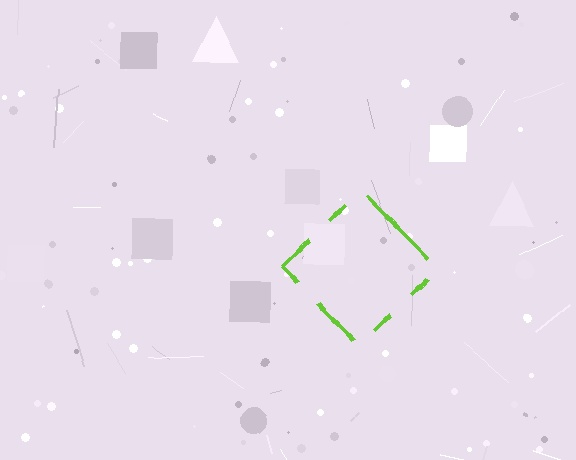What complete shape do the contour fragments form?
The contour fragments form a diamond.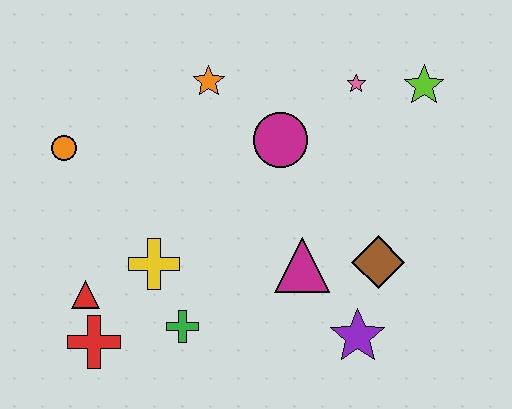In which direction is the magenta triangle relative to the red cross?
The magenta triangle is to the right of the red cross.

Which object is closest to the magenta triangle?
The brown diamond is closest to the magenta triangle.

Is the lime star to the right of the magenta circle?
Yes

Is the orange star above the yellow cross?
Yes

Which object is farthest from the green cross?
The lime star is farthest from the green cross.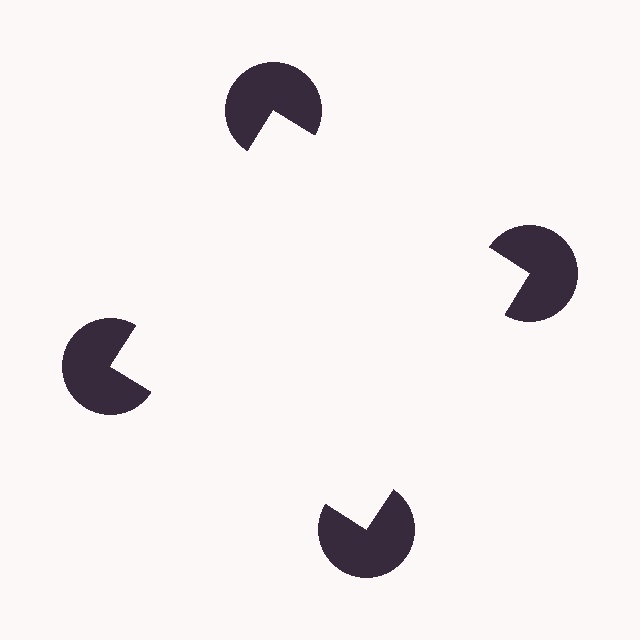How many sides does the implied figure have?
4 sides.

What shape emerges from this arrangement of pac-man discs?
An illusory square — its edges are inferred from the aligned wedge cuts in the pac-man discs, not physically drawn.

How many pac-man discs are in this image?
There are 4 — one at each vertex of the illusory square.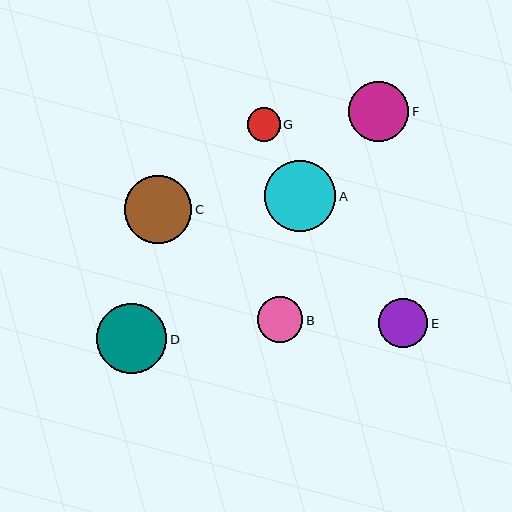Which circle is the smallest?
Circle G is the smallest with a size of approximately 33 pixels.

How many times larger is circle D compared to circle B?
Circle D is approximately 1.5 times the size of circle B.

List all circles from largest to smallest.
From largest to smallest: A, D, C, F, E, B, G.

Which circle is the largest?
Circle A is the largest with a size of approximately 71 pixels.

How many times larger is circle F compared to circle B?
Circle F is approximately 1.3 times the size of circle B.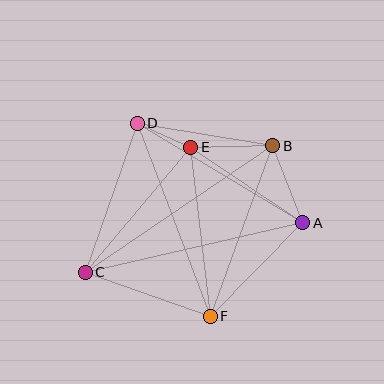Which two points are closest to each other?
Points D and E are closest to each other.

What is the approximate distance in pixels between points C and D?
The distance between C and D is approximately 158 pixels.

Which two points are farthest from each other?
Points B and C are farthest from each other.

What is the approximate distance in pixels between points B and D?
The distance between B and D is approximately 137 pixels.